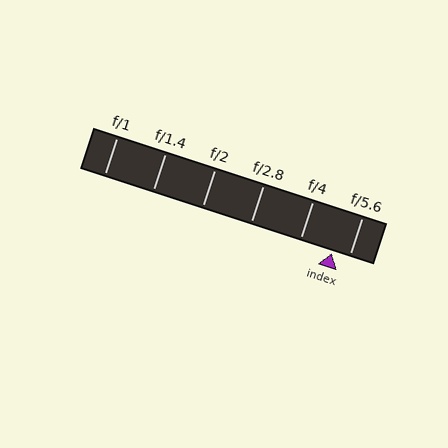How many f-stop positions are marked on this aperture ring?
There are 6 f-stop positions marked.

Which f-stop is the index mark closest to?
The index mark is closest to f/5.6.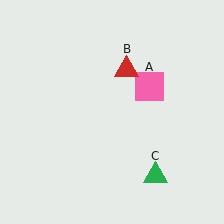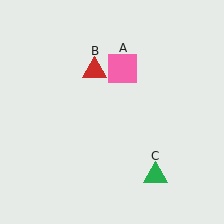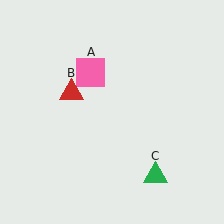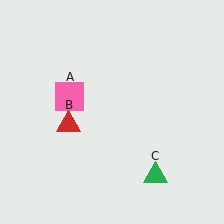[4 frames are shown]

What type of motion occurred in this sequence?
The pink square (object A), red triangle (object B) rotated counterclockwise around the center of the scene.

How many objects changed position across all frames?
2 objects changed position: pink square (object A), red triangle (object B).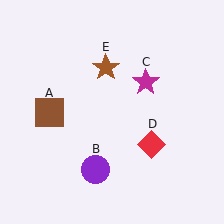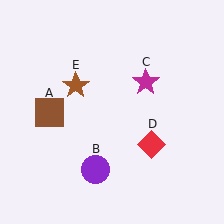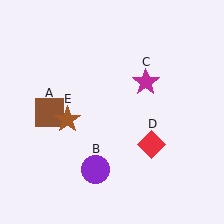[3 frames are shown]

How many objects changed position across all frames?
1 object changed position: brown star (object E).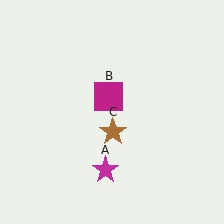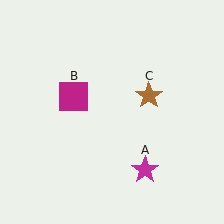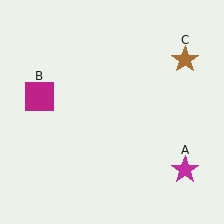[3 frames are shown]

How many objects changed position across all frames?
3 objects changed position: magenta star (object A), magenta square (object B), brown star (object C).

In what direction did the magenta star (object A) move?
The magenta star (object A) moved right.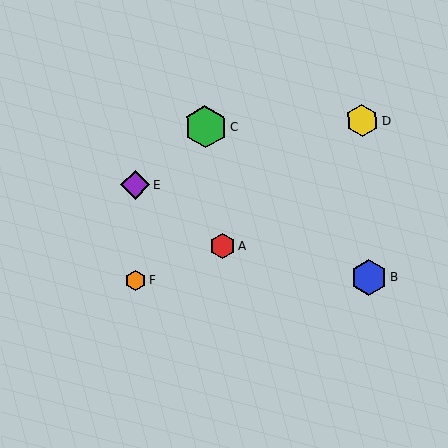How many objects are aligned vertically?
2 objects (E, F) are aligned vertically.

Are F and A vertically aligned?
No, F is at x≈135 and A is at x≈223.